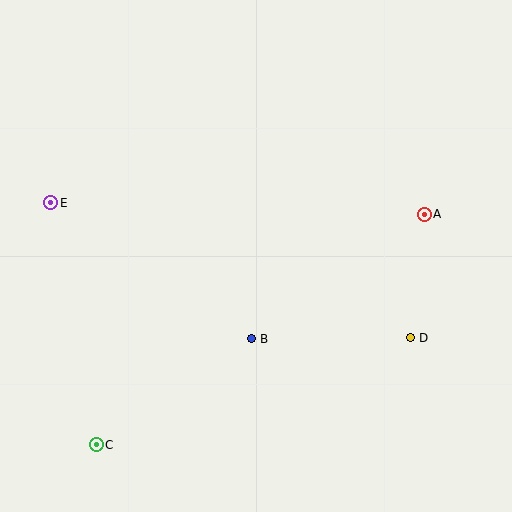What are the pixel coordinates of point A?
Point A is at (424, 214).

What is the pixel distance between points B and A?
The distance between B and A is 213 pixels.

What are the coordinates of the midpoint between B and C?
The midpoint between B and C is at (174, 392).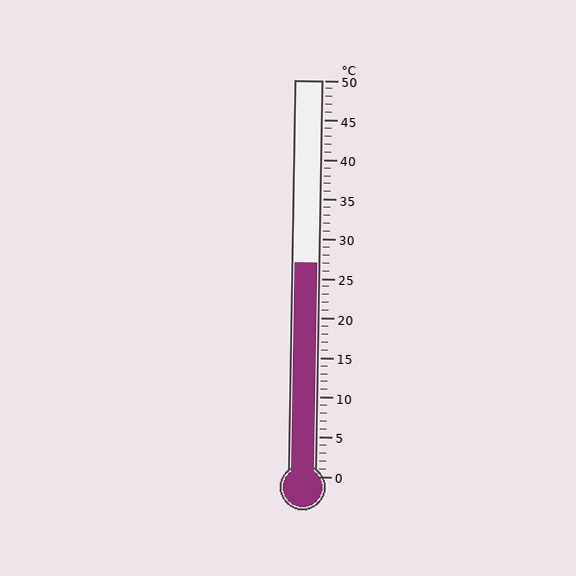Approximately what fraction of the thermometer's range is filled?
The thermometer is filled to approximately 55% of its range.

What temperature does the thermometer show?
The thermometer shows approximately 27°C.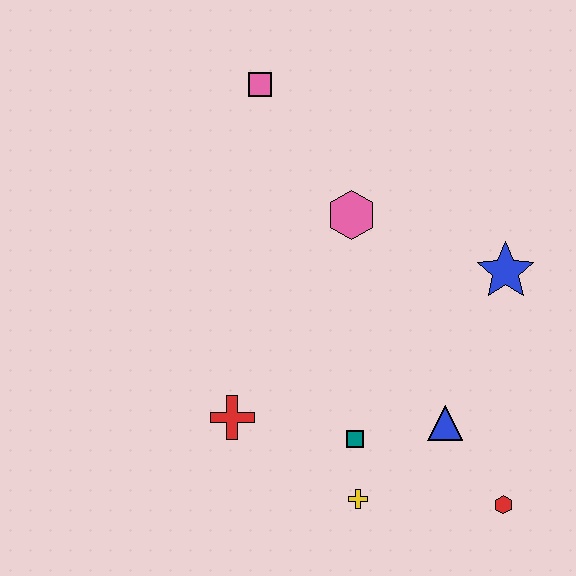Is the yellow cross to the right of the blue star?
No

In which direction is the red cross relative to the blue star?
The red cross is to the left of the blue star.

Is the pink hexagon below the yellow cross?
No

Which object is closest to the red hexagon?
The blue triangle is closest to the red hexagon.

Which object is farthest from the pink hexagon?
The red hexagon is farthest from the pink hexagon.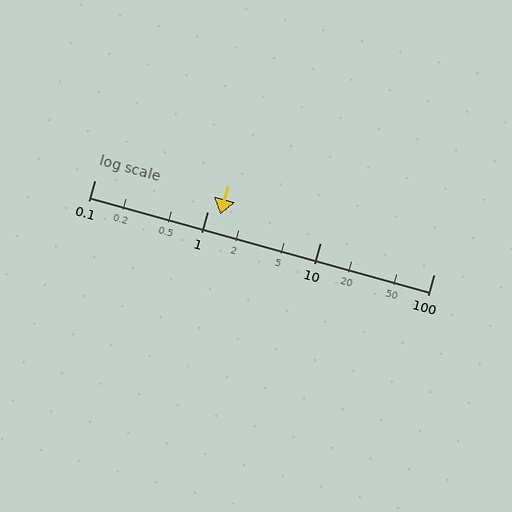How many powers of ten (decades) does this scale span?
The scale spans 3 decades, from 0.1 to 100.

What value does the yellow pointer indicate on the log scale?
The pointer indicates approximately 1.3.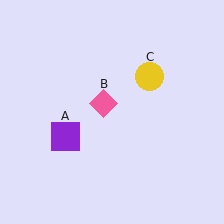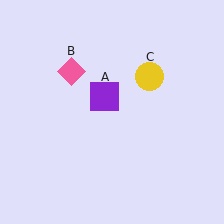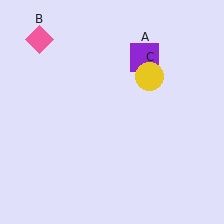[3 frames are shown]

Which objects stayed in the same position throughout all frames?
Yellow circle (object C) remained stationary.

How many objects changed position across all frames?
2 objects changed position: purple square (object A), pink diamond (object B).